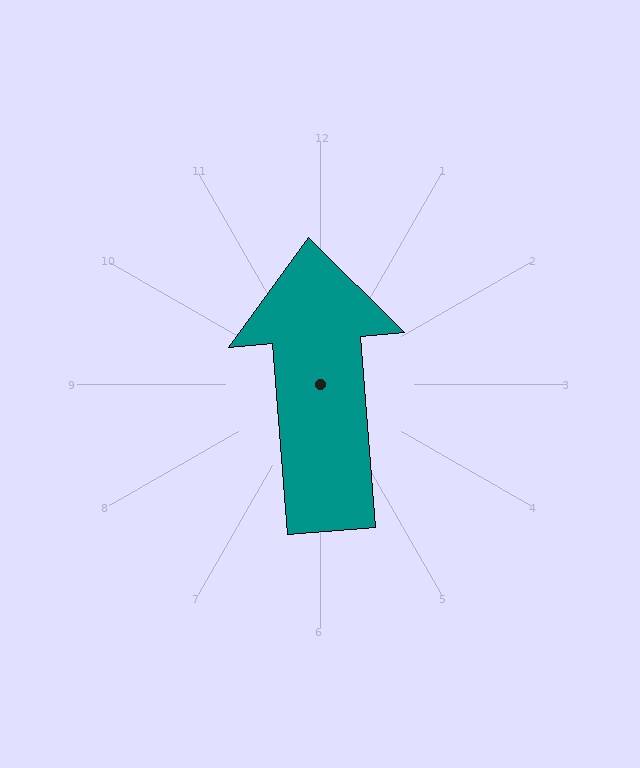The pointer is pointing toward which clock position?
Roughly 12 o'clock.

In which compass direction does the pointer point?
North.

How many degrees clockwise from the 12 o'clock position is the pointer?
Approximately 355 degrees.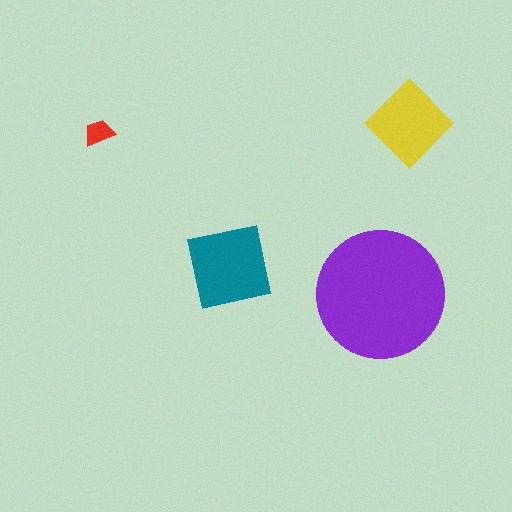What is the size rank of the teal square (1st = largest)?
2nd.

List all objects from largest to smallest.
The purple circle, the teal square, the yellow diamond, the red trapezoid.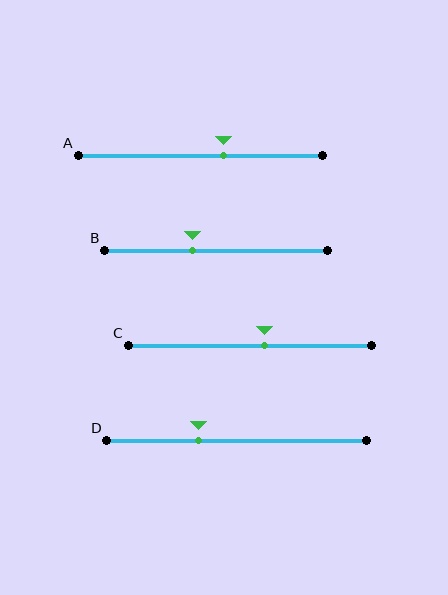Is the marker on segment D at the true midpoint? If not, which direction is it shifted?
No, the marker on segment D is shifted to the left by about 15% of the segment length.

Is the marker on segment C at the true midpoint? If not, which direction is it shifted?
No, the marker on segment C is shifted to the right by about 6% of the segment length.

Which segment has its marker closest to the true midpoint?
Segment C has its marker closest to the true midpoint.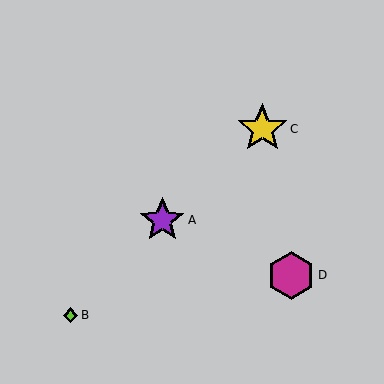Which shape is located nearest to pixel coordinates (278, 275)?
The magenta hexagon (labeled D) at (291, 275) is nearest to that location.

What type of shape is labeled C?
Shape C is a yellow star.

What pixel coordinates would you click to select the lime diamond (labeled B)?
Click at (71, 315) to select the lime diamond B.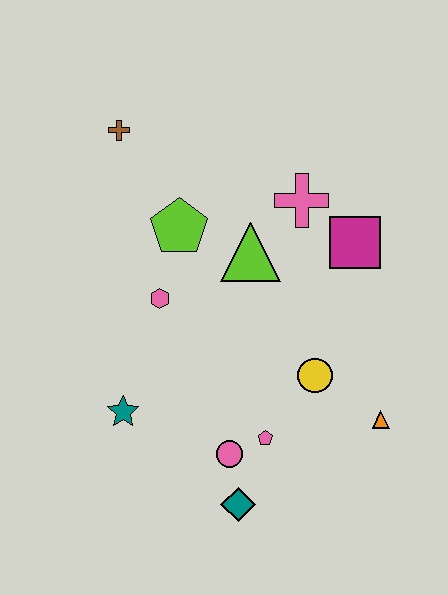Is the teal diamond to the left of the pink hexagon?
No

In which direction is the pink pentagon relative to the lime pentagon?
The pink pentagon is below the lime pentagon.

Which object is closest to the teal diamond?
The pink circle is closest to the teal diamond.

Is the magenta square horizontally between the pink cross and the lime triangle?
No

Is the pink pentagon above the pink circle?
Yes